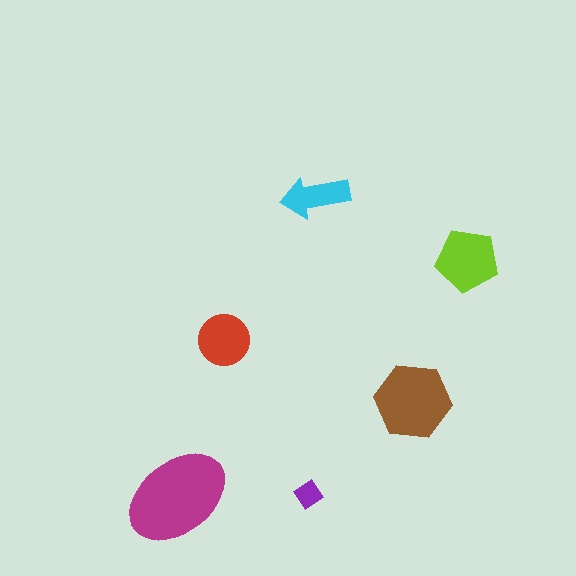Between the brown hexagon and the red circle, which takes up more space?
The brown hexagon.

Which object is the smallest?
The purple diamond.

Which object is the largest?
The magenta ellipse.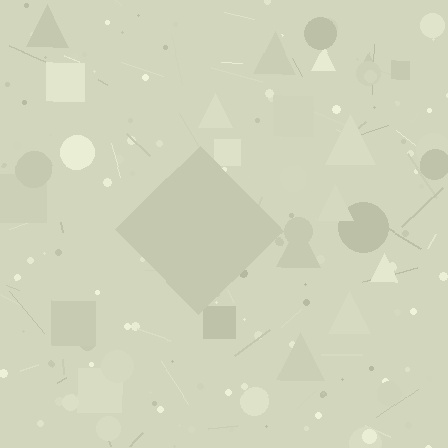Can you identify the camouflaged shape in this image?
The camouflaged shape is a diamond.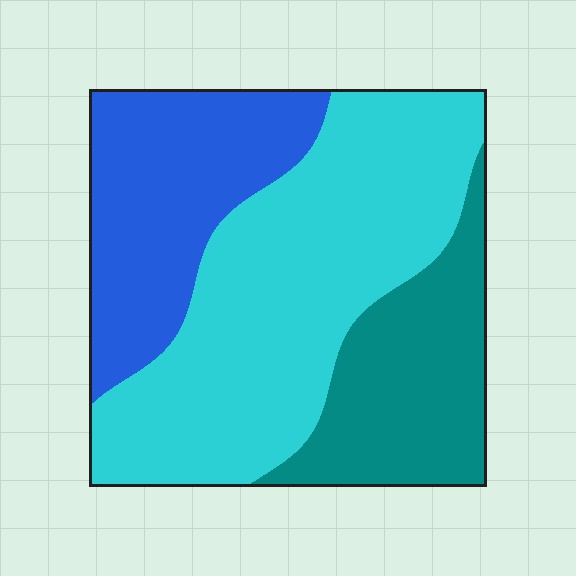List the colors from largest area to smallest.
From largest to smallest: cyan, blue, teal.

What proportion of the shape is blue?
Blue takes up between a quarter and a half of the shape.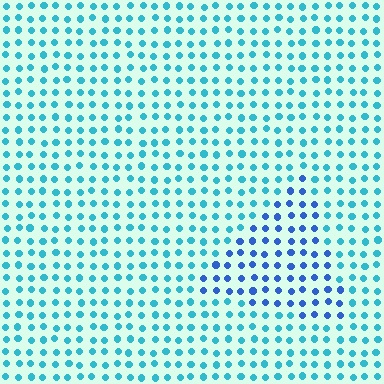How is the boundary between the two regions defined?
The boundary is defined purely by a slight shift in hue (about 35 degrees). Spacing, size, and orientation are identical on both sides.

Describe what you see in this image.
The image is filled with small cyan elements in a uniform arrangement. A triangle-shaped region is visible where the elements are tinted to a slightly different hue, forming a subtle color boundary.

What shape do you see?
I see a triangle.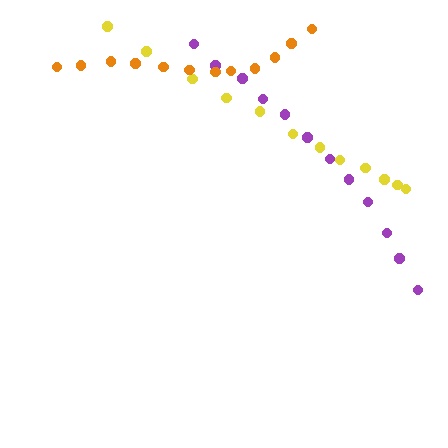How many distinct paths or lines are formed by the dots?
There are 3 distinct paths.